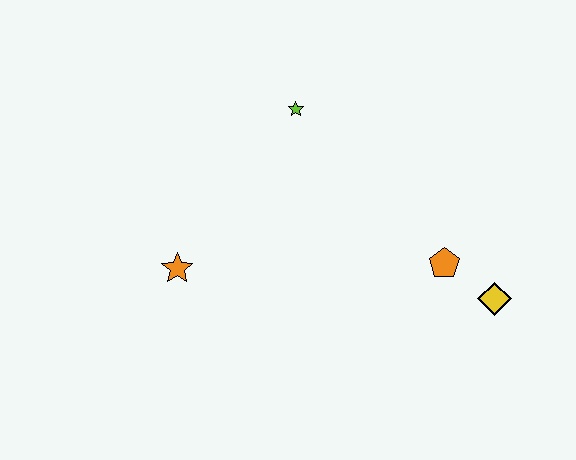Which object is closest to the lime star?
The orange star is closest to the lime star.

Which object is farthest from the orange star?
The yellow diamond is farthest from the orange star.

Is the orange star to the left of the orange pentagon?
Yes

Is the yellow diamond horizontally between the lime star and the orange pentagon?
No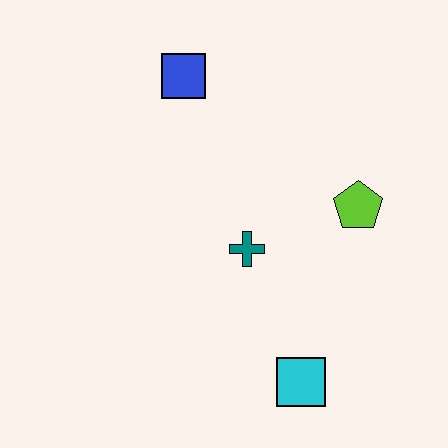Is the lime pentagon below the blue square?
Yes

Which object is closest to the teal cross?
The lime pentagon is closest to the teal cross.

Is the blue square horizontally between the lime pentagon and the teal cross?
No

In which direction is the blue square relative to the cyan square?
The blue square is above the cyan square.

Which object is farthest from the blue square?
The cyan square is farthest from the blue square.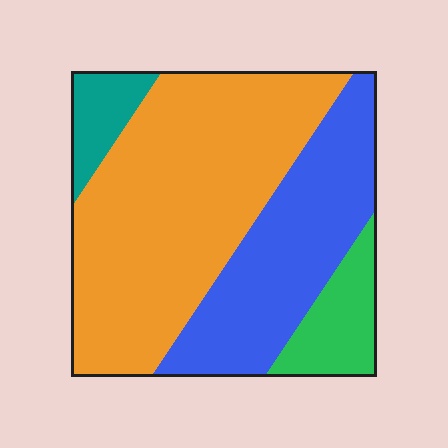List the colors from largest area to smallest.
From largest to smallest: orange, blue, green, teal.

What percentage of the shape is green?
Green takes up less than a sixth of the shape.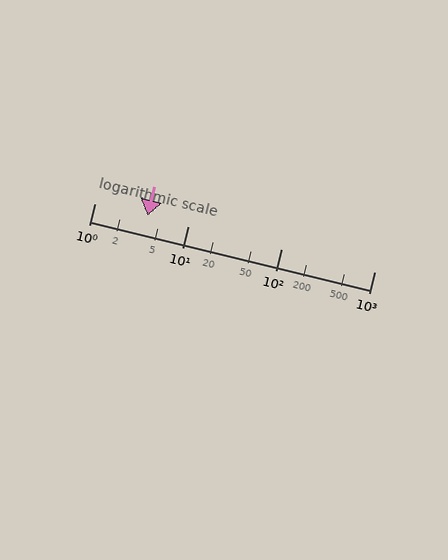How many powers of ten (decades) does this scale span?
The scale spans 3 decades, from 1 to 1000.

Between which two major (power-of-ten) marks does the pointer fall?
The pointer is between 1 and 10.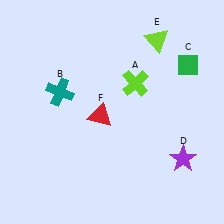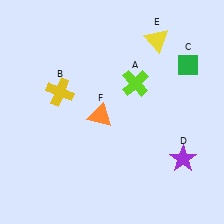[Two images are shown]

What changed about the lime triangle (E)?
In Image 1, E is lime. In Image 2, it changed to yellow.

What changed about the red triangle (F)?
In Image 1, F is red. In Image 2, it changed to orange.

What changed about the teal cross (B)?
In Image 1, B is teal. In Image 2, it changed to yellow.